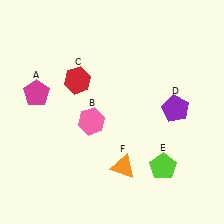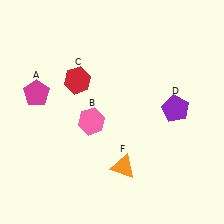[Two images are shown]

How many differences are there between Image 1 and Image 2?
There is 1 difference between the two images.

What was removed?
The lime pentagon (E) was removed in Image 2.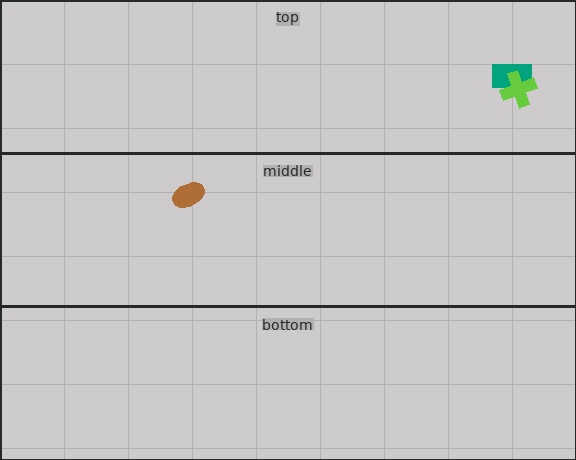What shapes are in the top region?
The teal rectangle, the lime cross.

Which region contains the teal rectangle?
The top region.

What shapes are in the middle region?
The brown ellipse.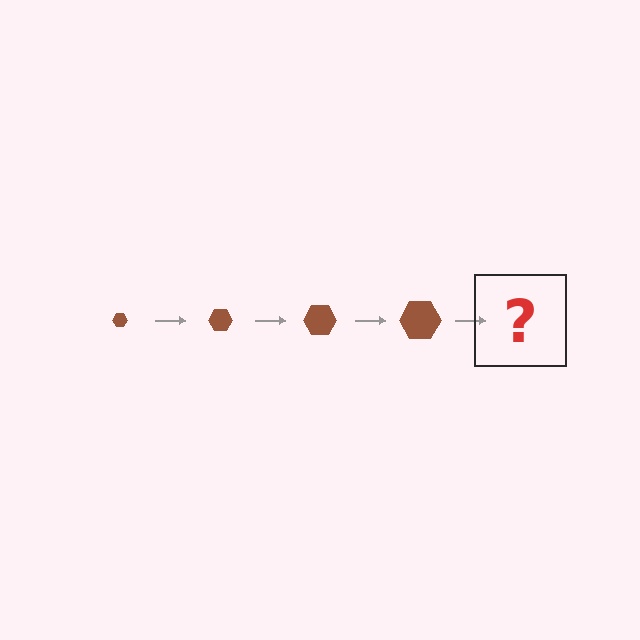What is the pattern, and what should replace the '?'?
The pattern is that the hexagon gets progressively larger each step. The '?' should be a brown hexagon, larger than the previous one.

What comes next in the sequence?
The next element should be a brown hexagon, larger than the previous one.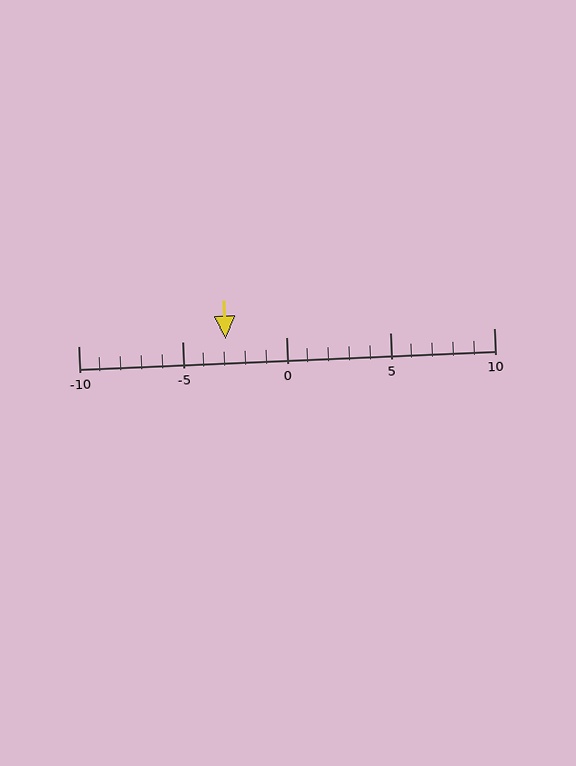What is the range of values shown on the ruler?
The ruler shows values from -10 to 10.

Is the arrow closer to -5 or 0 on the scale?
The arrow is closer to -5.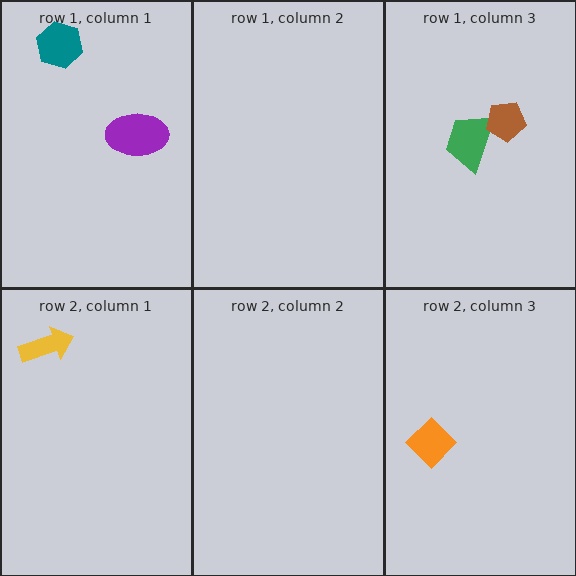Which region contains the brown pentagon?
The row 1, column 3 region.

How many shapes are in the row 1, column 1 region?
2.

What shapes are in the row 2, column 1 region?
The yellow arrow.